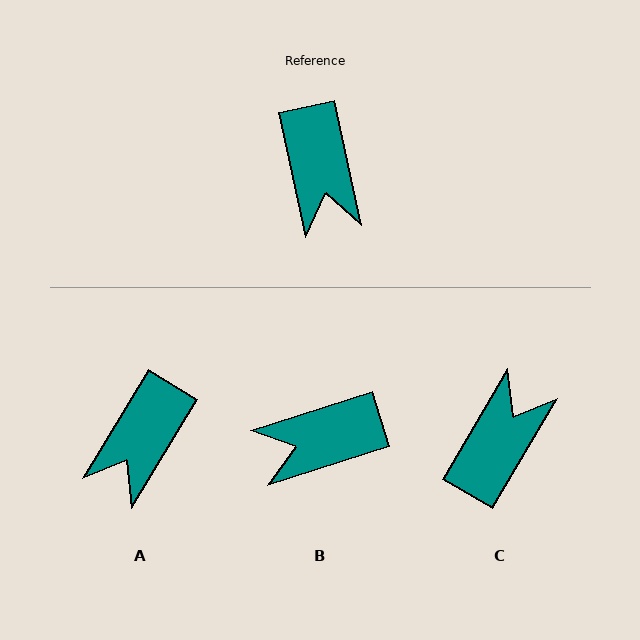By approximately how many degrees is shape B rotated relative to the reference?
Approximately 85 degrees clockwise.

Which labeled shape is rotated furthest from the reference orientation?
C, about 137 degrees away.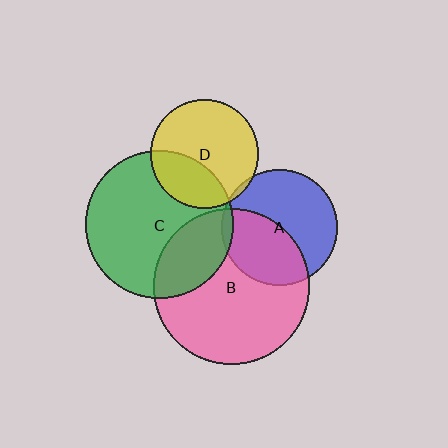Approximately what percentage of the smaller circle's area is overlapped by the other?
Approximately 45%.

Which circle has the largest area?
Circle B (pink).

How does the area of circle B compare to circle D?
Approximately 2.1 times.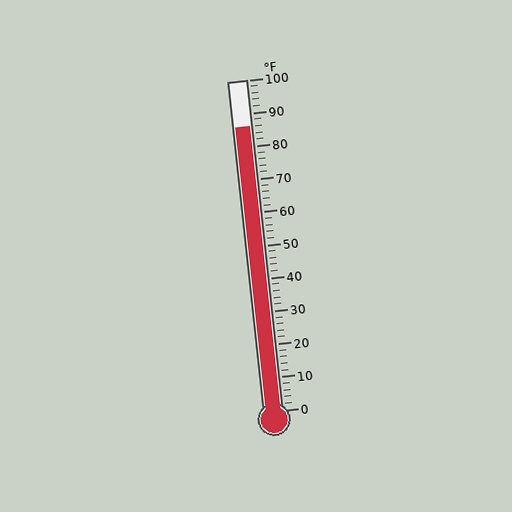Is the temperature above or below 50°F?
The temperature is above 50°F.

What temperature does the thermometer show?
The thermometer shows approximately 86°F.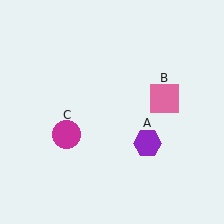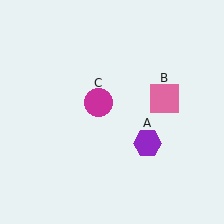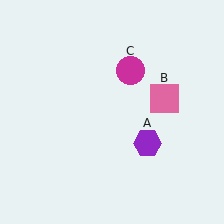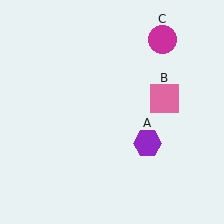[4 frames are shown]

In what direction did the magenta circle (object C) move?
The magenta circle (object C) moved up and to the right.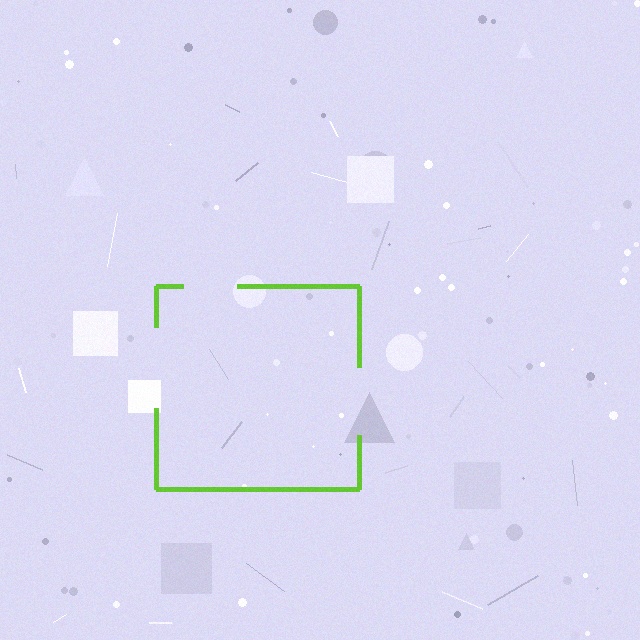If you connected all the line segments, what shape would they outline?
They would outline a square.